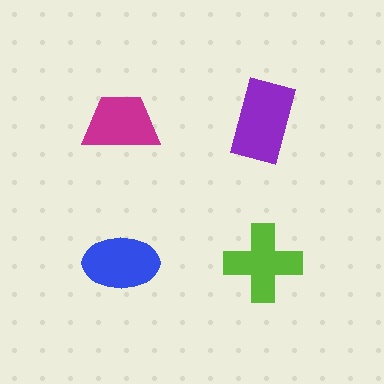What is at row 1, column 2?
A purple rectangle.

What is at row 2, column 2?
A lime cross.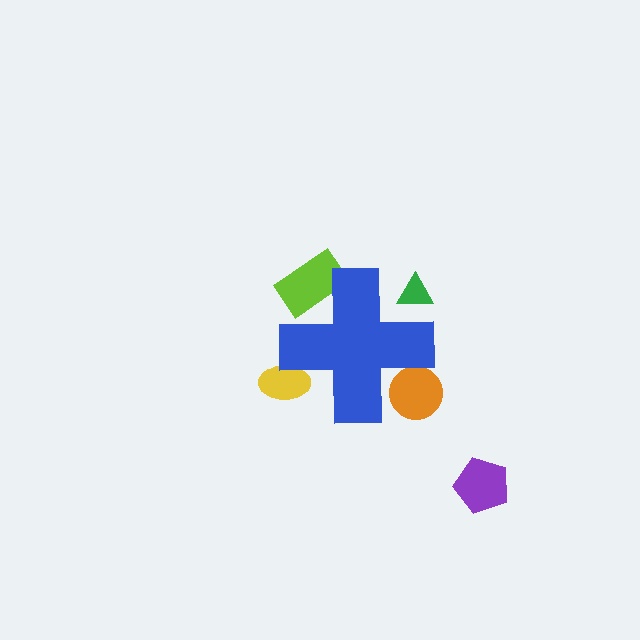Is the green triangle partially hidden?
Yes, the green triangle is partially hidden behind the blue cross.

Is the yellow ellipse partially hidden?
Yes, the yellow ellipse is partially hidden behind the blue cross.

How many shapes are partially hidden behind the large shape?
4 shapes are partially hidden.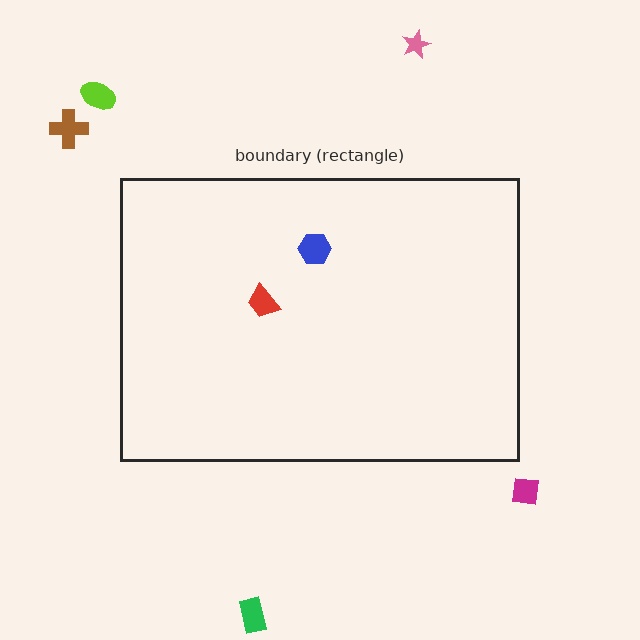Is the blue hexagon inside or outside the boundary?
Inside.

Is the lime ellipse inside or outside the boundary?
Outside.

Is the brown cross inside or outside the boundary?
Outside.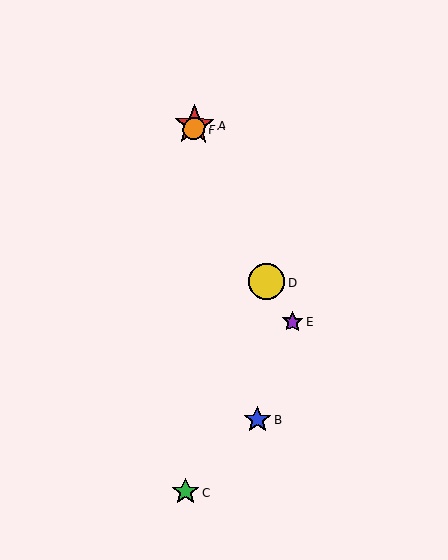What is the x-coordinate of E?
Object E is at x≈293.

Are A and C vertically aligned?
Yes, both are at x≈194.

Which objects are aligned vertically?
Objects A, C, F are aligned vertically.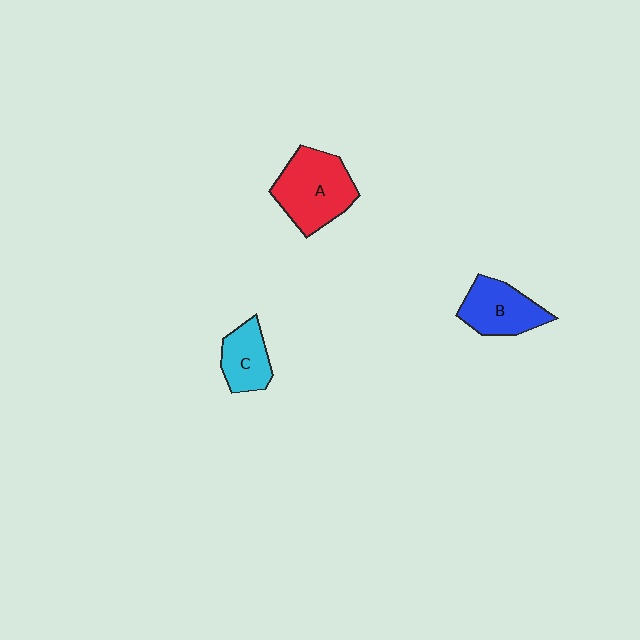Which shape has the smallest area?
Shape C (cyan).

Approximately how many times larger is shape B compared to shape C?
Approximately 1.3 times.